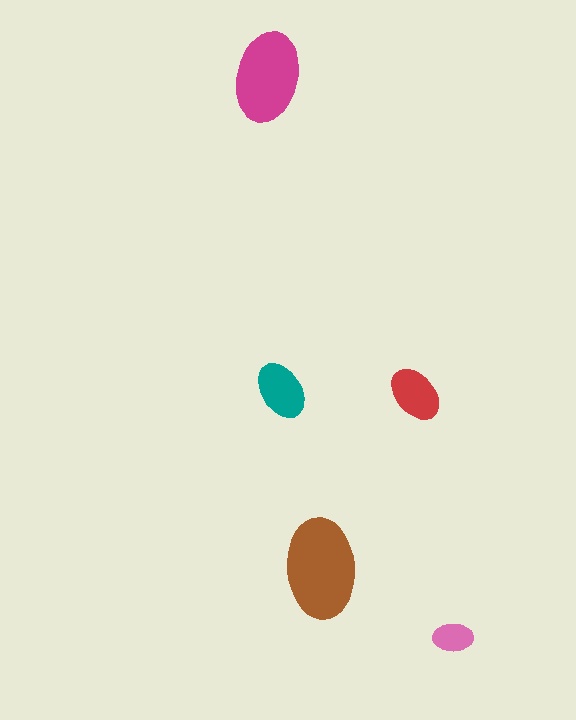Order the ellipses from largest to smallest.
the brown one, the magenta one, the teal one, the red one, the pink one.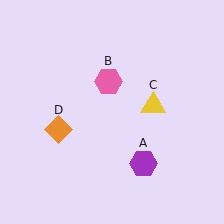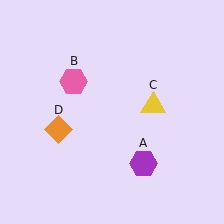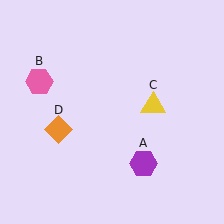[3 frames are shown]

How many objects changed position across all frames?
1 object changed position: pink hexagon (object B).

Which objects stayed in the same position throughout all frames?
Purple hexagon (object A) and yellow triangle (object C) and orange diamond (object D) remained stationary.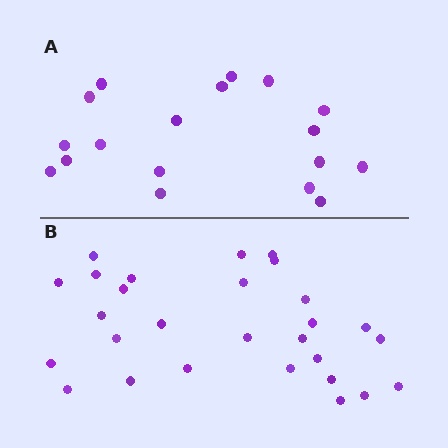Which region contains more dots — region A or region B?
Region B (the bottom region) has more dots.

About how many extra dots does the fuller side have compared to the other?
Region B has roughly 10 or so more dots than region A.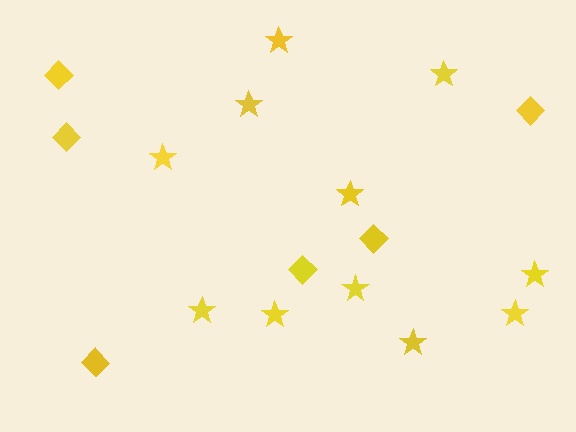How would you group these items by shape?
There are 2 groups: one group of diamonds (6) and one group of stars (11).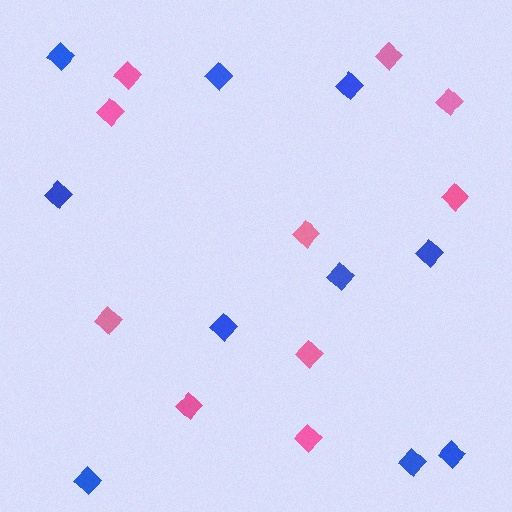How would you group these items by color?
There are 2 groups: one group of pink diamonds (10) and one group of blue diamonds (10).